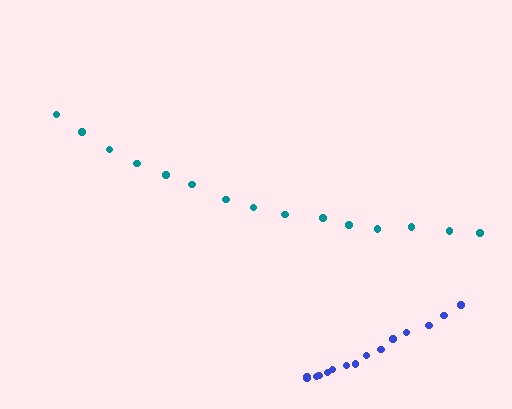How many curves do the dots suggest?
There are 2 distinct paths.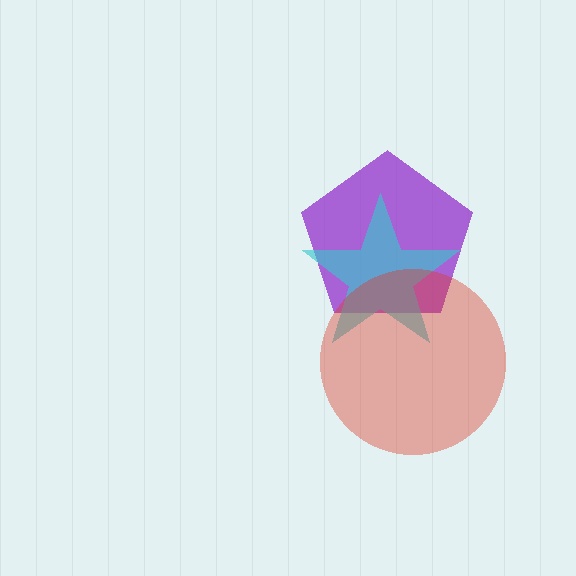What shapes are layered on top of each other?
The layered shapes are: a purple pentagon, a cyan star, a red circle.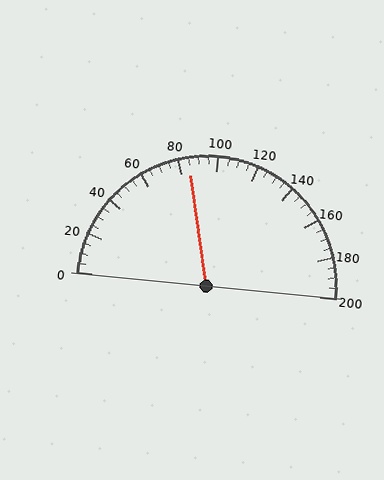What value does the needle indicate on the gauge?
The needle indicates approximately 85.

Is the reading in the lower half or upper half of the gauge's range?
The reading is in the lower half of the range (0 to 200).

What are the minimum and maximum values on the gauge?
The gauge ranges from 0 to 200.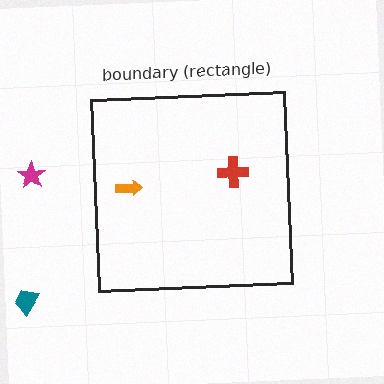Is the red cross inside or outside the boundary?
Inside.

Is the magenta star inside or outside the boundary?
Outside.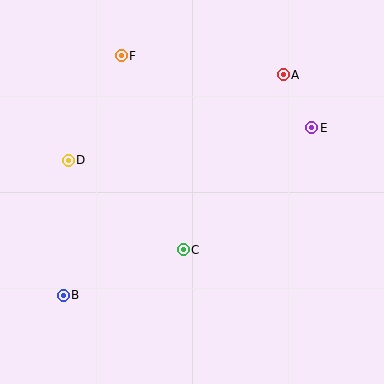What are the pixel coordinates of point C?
Point C is at (183, 250).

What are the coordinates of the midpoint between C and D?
The midpoint between C and D is at (126, 205).